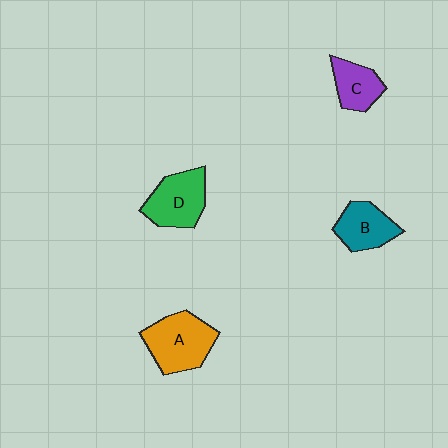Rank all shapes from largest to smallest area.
From largest to smallest: A (orange), D (green), B (teal), C (purple).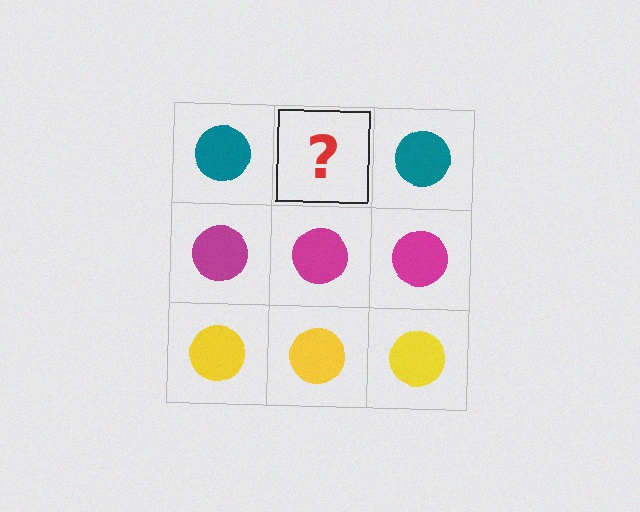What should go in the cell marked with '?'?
The missing cell should contain a teal circle.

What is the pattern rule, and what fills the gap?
The rule is that each row has a consistent color. The gap should be filled with a teal circle.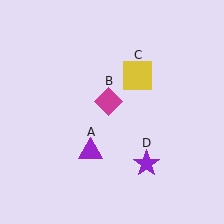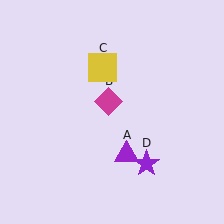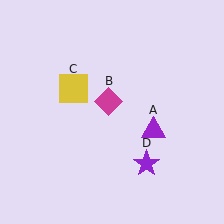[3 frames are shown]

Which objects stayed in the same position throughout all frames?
Magenta diamond (object B) and purple star (object D) remained stationary.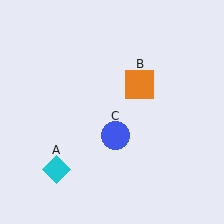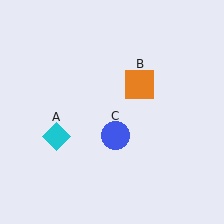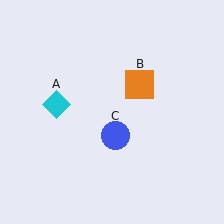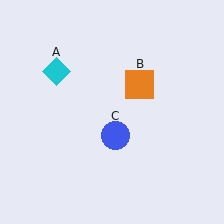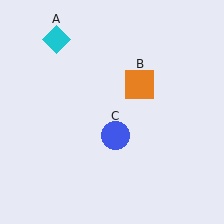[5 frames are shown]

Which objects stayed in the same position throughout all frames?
Orange square (object B) and blue circle (object C) remained stationary.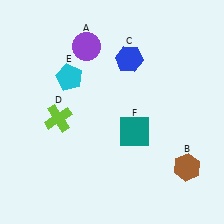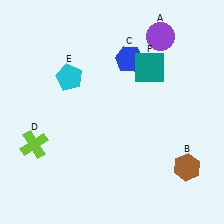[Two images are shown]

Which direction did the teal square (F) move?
The teal square (F) moved up.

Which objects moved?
The objects that moved are: the purple circle (A), the lime cross (D), the teal square (F).